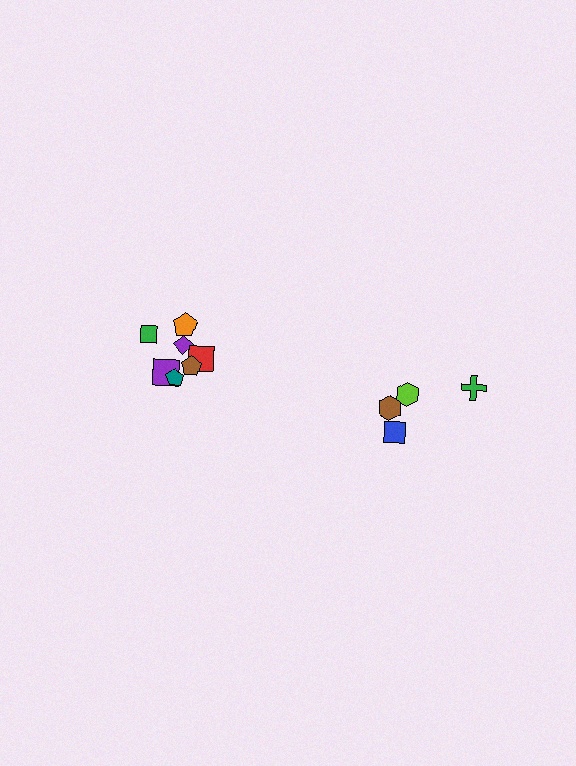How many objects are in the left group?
There are 7 objects.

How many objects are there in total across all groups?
There are 11 objects.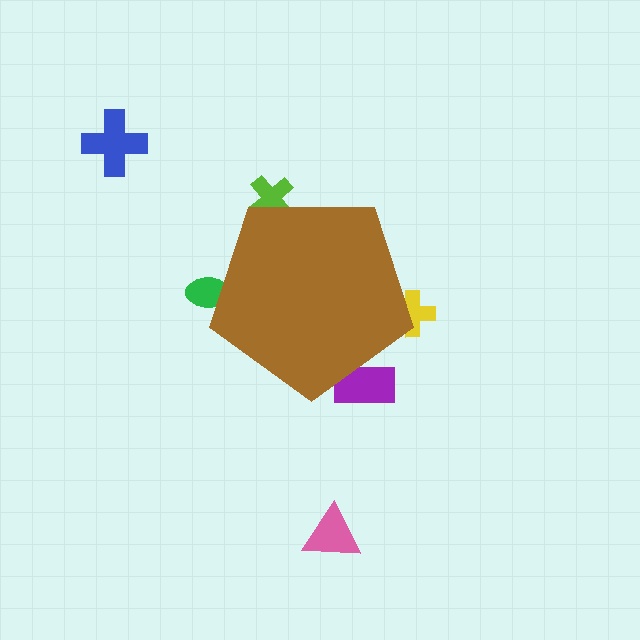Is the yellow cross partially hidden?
Yes, the yellow cross is partially hidden behind the brown pentagon.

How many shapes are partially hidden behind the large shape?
4 shapes are partially hidden.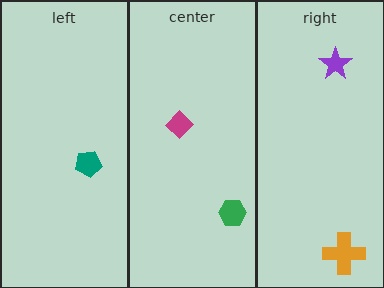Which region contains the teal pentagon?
The left region.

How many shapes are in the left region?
1.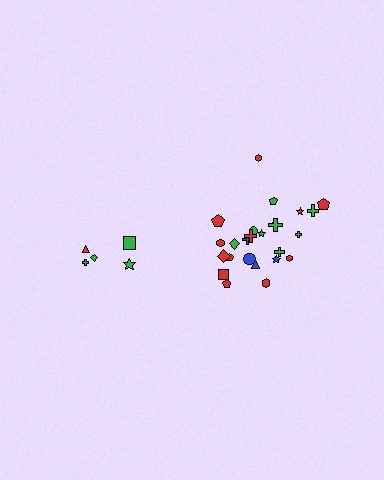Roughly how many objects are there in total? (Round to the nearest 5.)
Roughly 30 objects in total.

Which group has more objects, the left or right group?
The right group.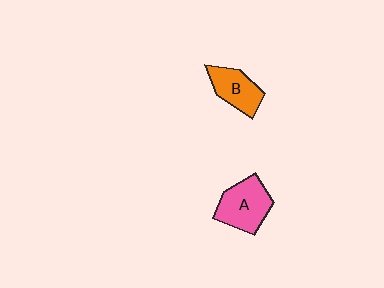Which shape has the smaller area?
Shape B (orange).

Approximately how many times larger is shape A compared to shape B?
Approximately 1.3 times.